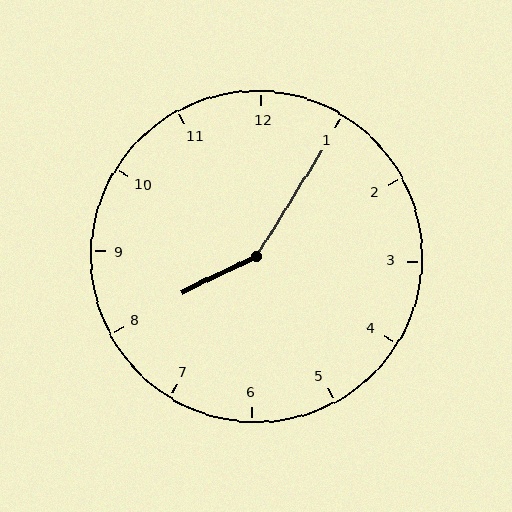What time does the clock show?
8:05.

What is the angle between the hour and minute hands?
Approximately 148 degrees.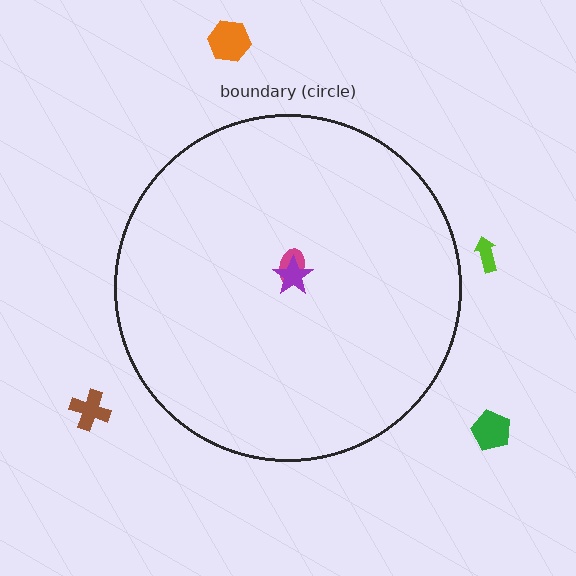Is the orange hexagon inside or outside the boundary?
Outside.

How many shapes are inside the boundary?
2 inside, 4 outside.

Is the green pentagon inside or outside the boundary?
Outside.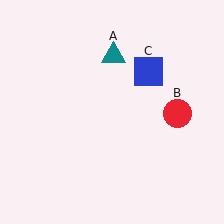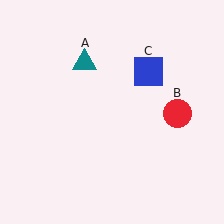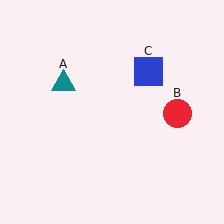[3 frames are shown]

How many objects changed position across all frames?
1 object changed position: teal triangle (object A).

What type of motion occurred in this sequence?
The teal triangle (object A) rotated counterclockwise around the center of the scene.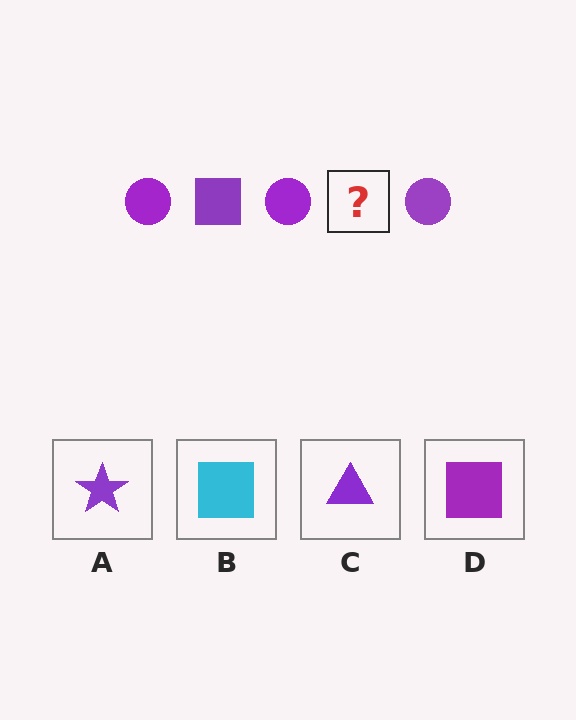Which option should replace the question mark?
Option D.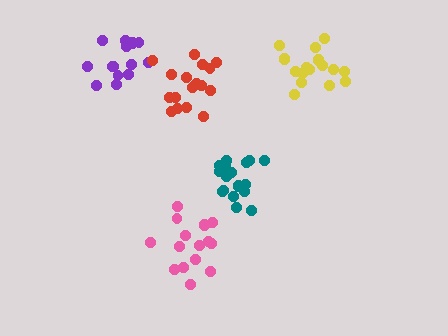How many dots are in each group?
Group 1: 20 dots, Group 2: 16 dots, Group 3: 15 dots, Group 4: 17 dots, Group 5: 18 dots (86 total).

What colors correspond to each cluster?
The clusters are colored: teal, pink, purple, red, yellow.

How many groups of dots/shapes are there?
There are 5 groups.